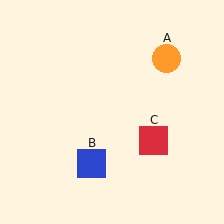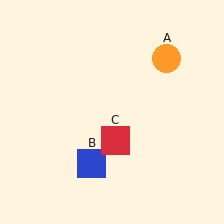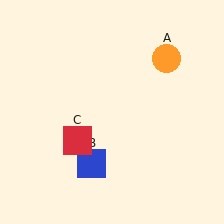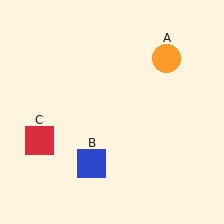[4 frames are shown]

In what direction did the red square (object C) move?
The red square (object C) moved left.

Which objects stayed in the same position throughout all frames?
Orange circle (object A) and blue square (object B) remained stationary.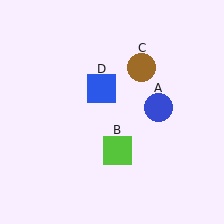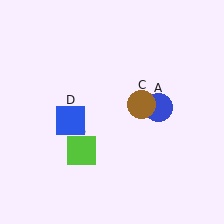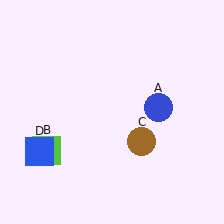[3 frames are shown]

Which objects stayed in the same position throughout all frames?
Blue circle (object A) remained stationary.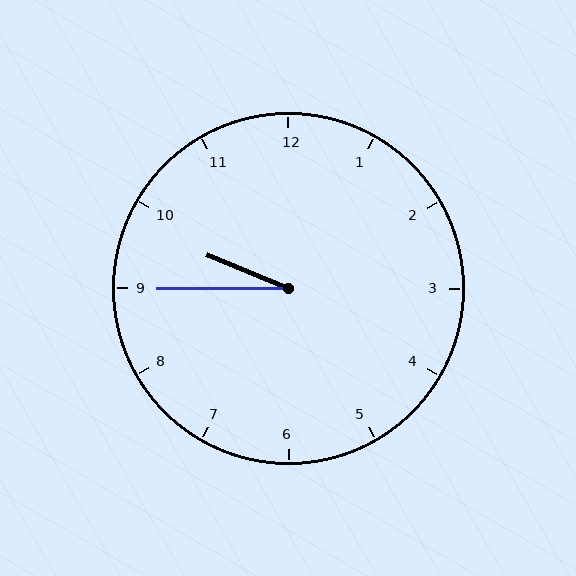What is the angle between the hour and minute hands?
Approximately 22 degrees.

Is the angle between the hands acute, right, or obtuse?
It is acute.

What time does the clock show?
9:45.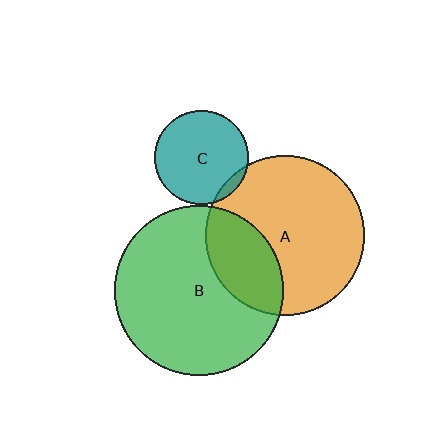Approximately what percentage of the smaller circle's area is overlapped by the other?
Approximately 5%.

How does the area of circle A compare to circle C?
Approximately 2.9 times.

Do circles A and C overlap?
Yes.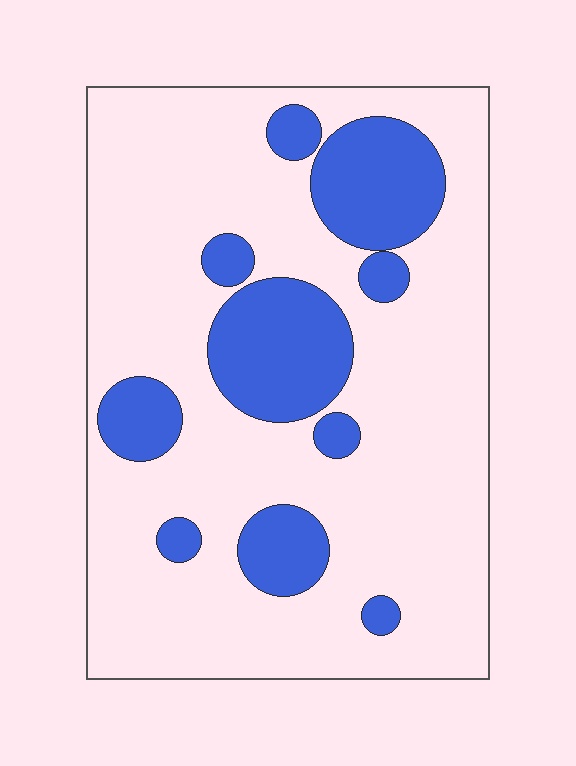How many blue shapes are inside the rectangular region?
10.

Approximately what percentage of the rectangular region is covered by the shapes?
Approximately 25%.